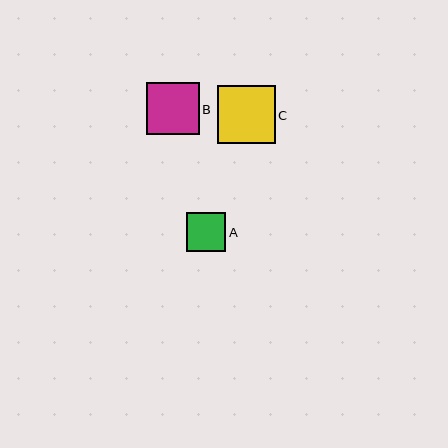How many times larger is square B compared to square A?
Square B is approximately 1.3 times the size of square A.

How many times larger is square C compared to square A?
Square C is approximately 1.5 times the size of square A.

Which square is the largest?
Square C is the largest with a size of approximately 58 pixels.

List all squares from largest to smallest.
From largest to smallest: C, B, A.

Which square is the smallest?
Square A is the smallest with a size of approximately 39 pixels.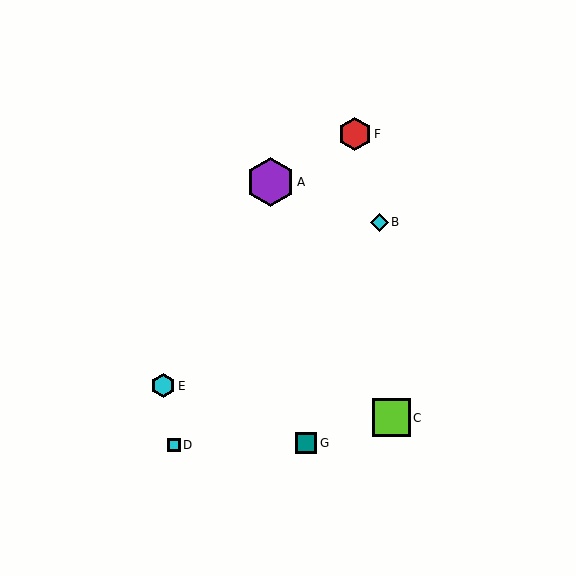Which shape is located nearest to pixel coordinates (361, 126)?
The red hexagon (labeled F) at (355, 134) is nearest to that location.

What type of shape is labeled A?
Shape A is a purple hexagon.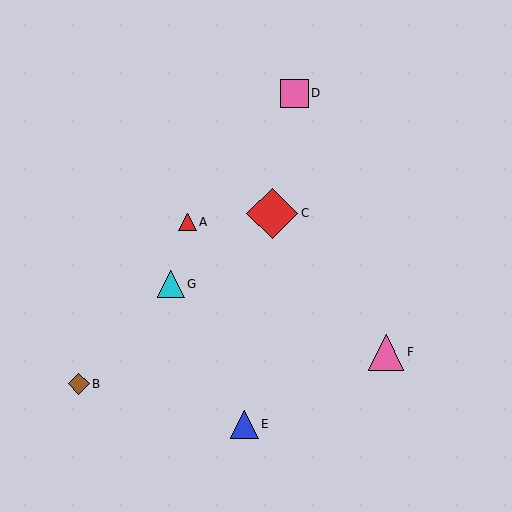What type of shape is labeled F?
Shape F is a pink triangle.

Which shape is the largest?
The red diamond (labeled C) is the largest.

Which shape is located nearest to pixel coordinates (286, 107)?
The pink square (labeled D) at (294, 93) is nearest to that location.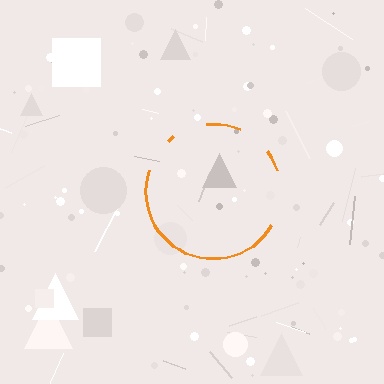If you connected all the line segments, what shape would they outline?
They would outline a circle.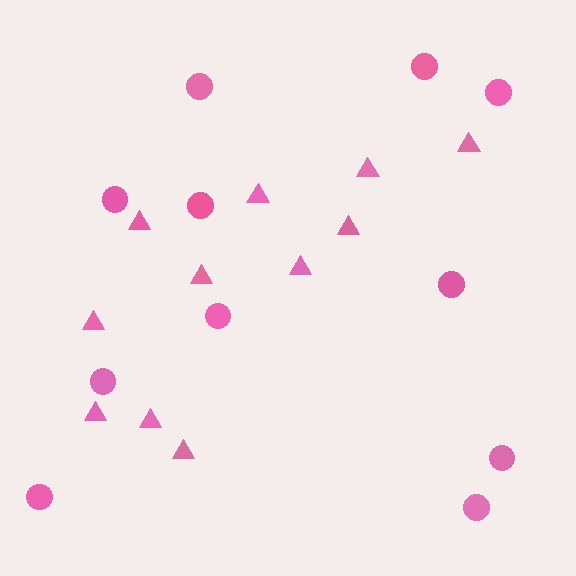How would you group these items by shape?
There are 2 groups: one group of circles (11) and one group of triangles (11).